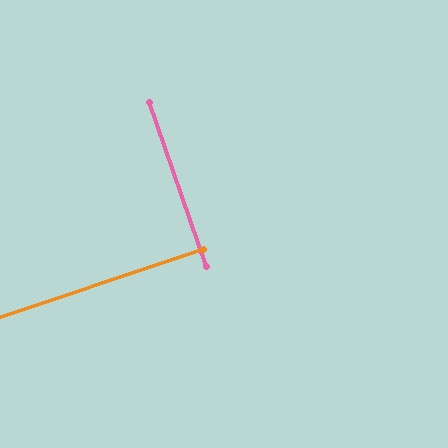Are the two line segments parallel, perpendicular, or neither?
Perpendicular — they meet at approximately 89°.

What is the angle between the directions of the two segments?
Approximately 89 degrees.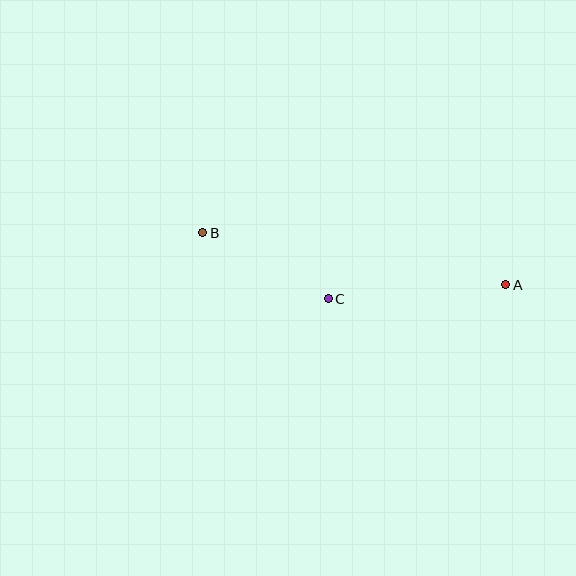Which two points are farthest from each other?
Points A and B are farthest from each other.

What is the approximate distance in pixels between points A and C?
The distance between A and C is approximately 178 pixels.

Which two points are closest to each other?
Points B and C are closest to each other.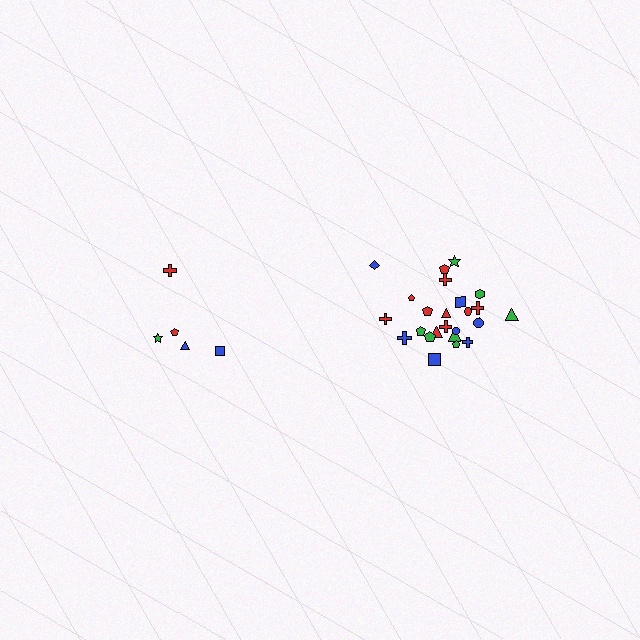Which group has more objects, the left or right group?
The right group.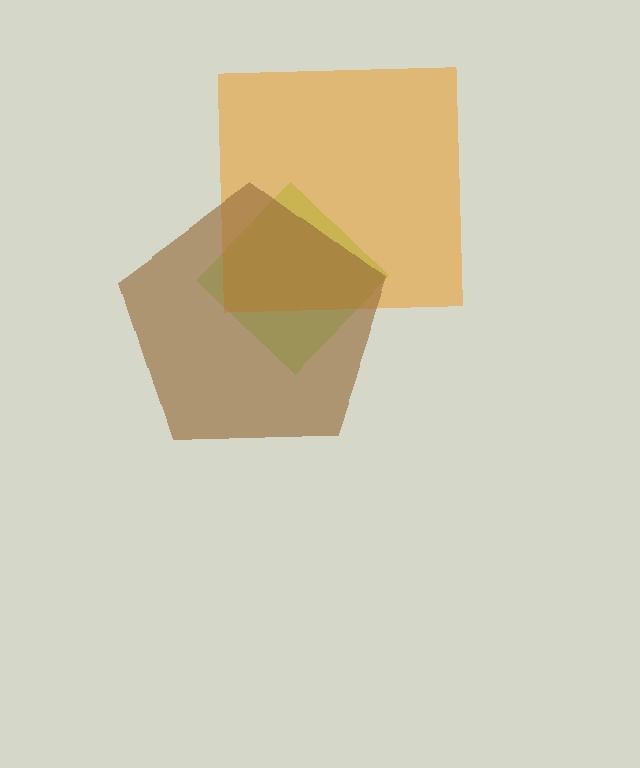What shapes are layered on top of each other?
The layered shapes are: a lime diamond, an orange square, a brown pentagon.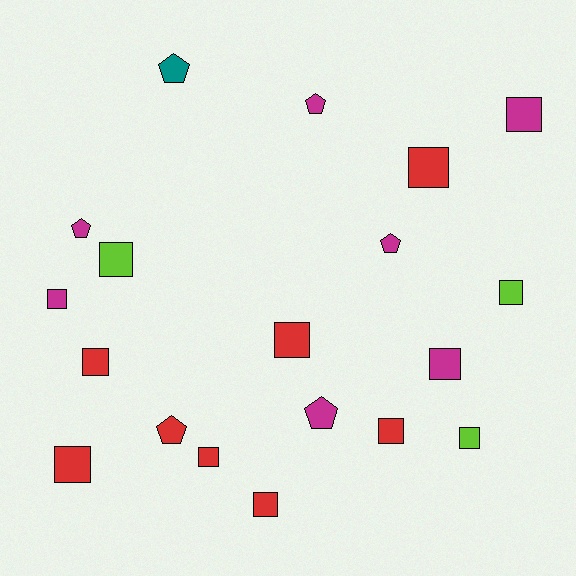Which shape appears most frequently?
Square, with 13 objects.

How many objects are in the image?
There are 19 objects.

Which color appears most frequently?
Red, with 8 objects.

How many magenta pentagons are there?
There are 4 magenta pentagons.